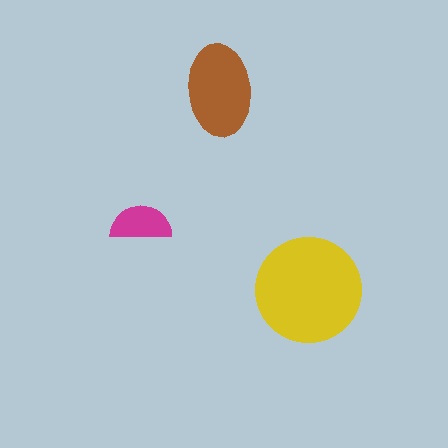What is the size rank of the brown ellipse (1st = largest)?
2nd.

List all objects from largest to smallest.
The yellow circle, the brown ellipse, the magenta semicircle.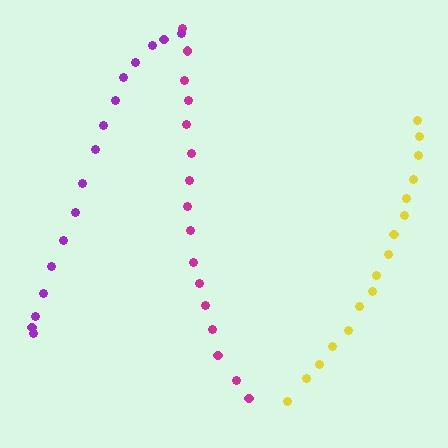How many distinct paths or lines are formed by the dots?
There are 3 distinct paths.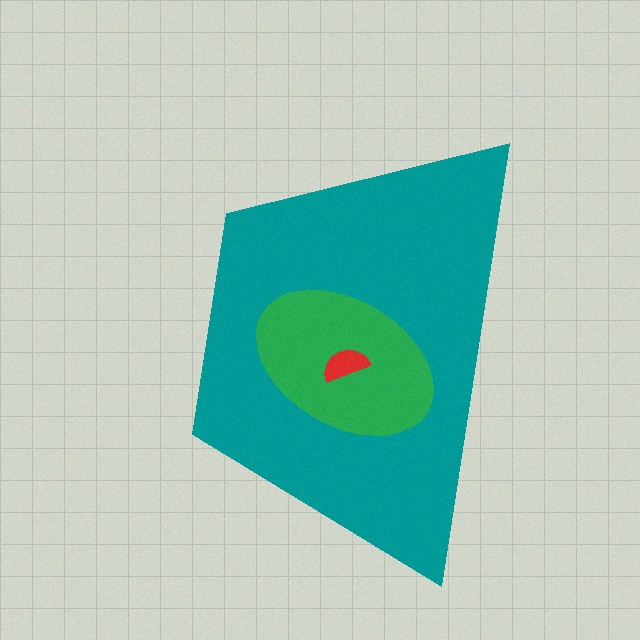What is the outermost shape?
The teal trapezoid.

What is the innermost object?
The red semicircle.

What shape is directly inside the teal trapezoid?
The green ellipse.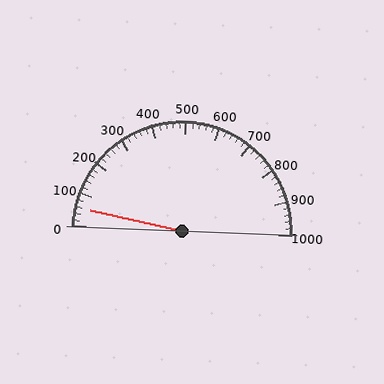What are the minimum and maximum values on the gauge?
The gauge ranges from 0 to 1000.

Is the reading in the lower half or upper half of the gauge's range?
The reading is in the lower half of the range (0 to 1000).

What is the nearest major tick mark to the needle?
The nearest major tick mark is 100.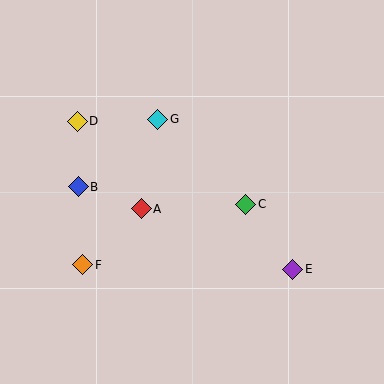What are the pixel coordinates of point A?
Point A is at (141, 209).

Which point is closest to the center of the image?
Point A at (141, 209) is closest to the center.